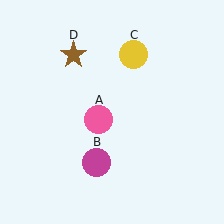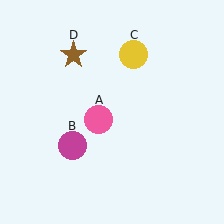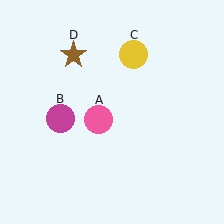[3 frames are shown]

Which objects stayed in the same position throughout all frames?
Pink circle (object A) and yellow circle (object C) and brown star (object D) remained stationary.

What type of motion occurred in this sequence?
The magenta circle (object B) rotated clockwise around the center of the scene.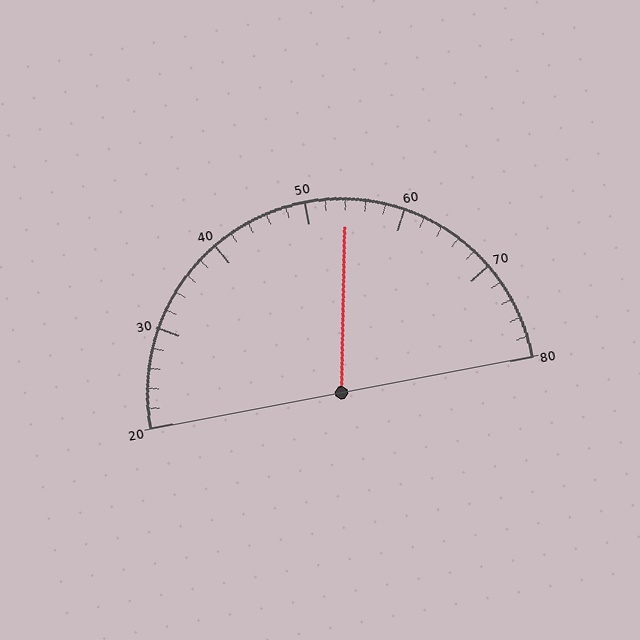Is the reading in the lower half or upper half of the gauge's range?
The reading is in the upper half of the range (20 to 80).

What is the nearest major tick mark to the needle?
The nearest major tick mark is 50.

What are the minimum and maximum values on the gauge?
The gauge ranges from 20 to 80.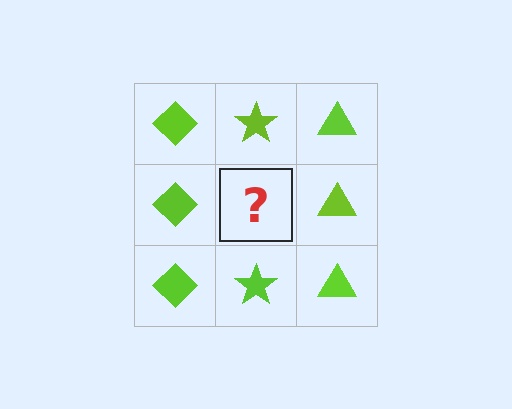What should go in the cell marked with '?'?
The missing cell should contain a lime star.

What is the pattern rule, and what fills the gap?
The rule is that each column has a consistent shape. The gap should be filled with a lime star.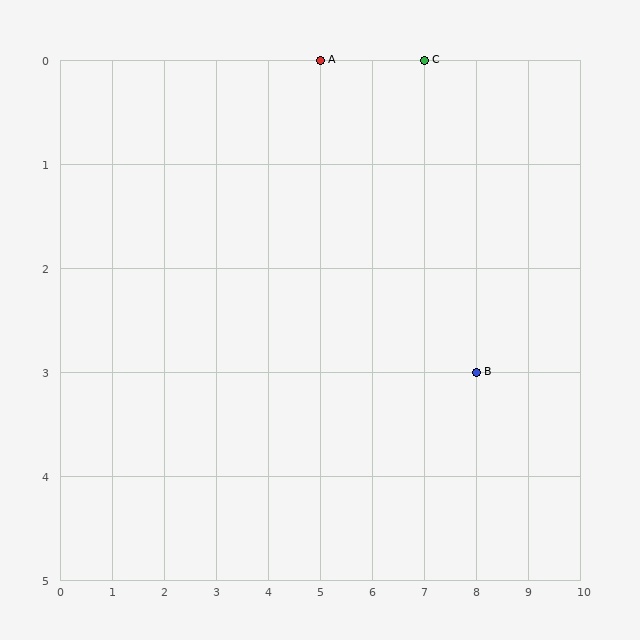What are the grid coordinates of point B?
Point B is at grid coordinates (8, 3).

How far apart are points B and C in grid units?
Points B and C are 1 column and 3 rows apart (about 3.2 grid units diagonally).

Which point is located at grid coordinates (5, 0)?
Point A is at (5, 0).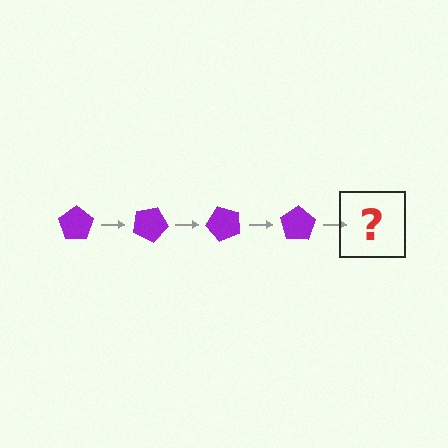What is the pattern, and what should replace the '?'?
The pattern is that the pentagon rotates 25 degrees each step. The '?' should be a purple pentagon rotated 100 degrees.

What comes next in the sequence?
The next element should be a purple pentagon rotated 100 degrees.